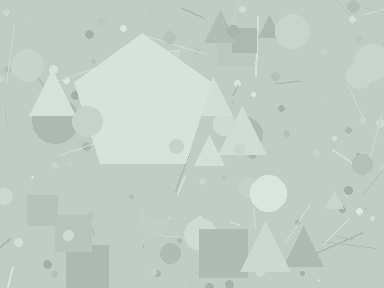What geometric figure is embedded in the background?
A pentagon is embedded in the background.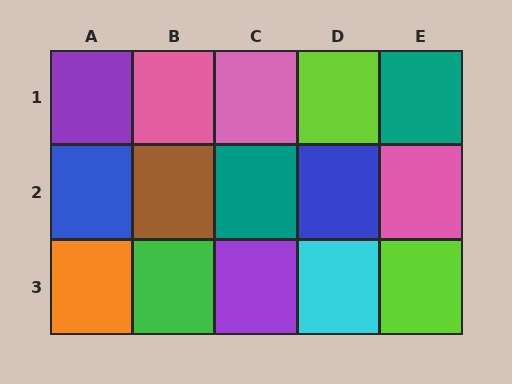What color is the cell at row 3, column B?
Green.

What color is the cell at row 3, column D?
Cyan.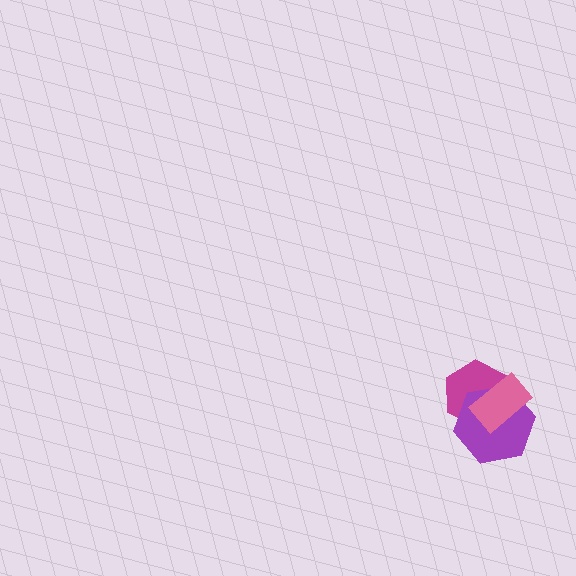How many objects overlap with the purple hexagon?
2 objects overlap with the purple hexagon.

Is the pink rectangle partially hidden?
No, no other shape covers it.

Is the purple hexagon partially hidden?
Yes, it is partially covered by another shape.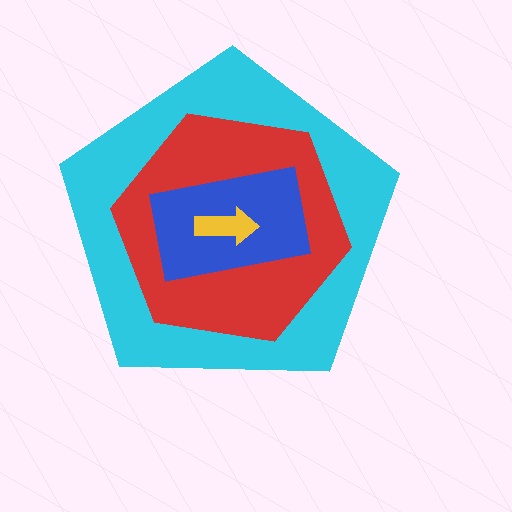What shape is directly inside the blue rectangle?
The yellow arrow.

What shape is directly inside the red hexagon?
The blue rectangle.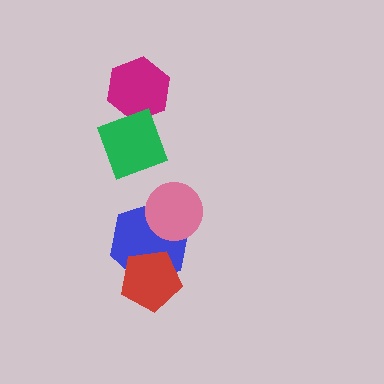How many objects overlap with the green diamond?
1 object overlaps with the green diamond.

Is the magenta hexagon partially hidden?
Yes, it is partially covered by another shape.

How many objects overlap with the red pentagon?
1 object overlaps with the red pentagon.